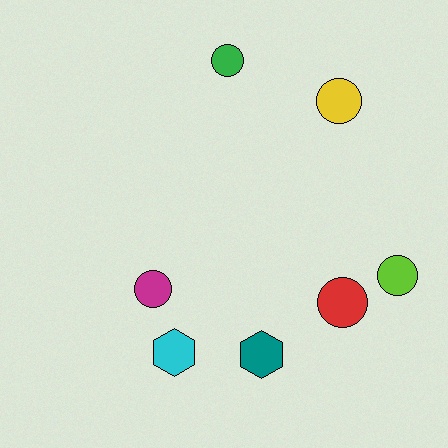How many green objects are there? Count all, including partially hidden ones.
There is 1 green object.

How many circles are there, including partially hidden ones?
There are 5 circles.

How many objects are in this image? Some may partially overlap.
There are 7 objects.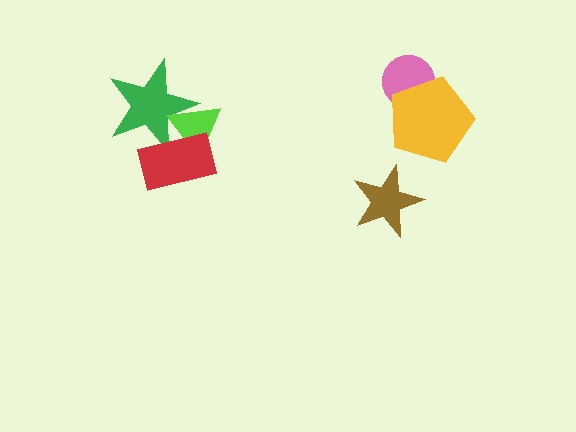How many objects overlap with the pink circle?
1 object overlaps with the pink circle.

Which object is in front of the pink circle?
The yellow pentagon is in front of the pink circle.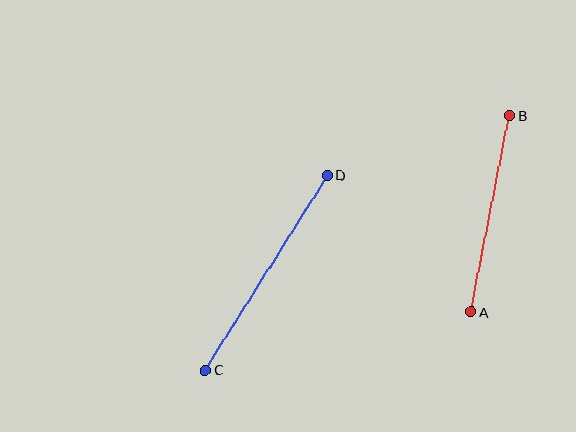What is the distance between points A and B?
The distance is approximately 200 pixels.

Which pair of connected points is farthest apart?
Points C and D are farthest apart.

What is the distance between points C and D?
The distance is approximately 230 pixels.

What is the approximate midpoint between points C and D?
The midpoint is at approximately (266, 273) pixels.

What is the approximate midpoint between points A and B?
The midpoint is at approximately (490, 214) pixels.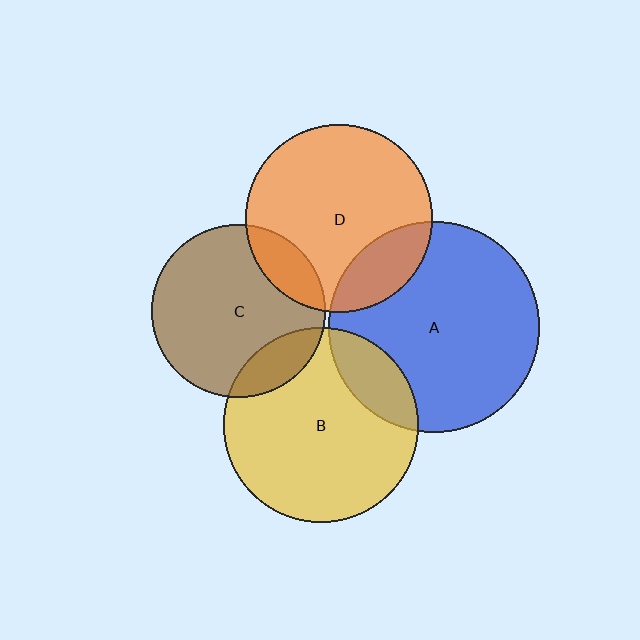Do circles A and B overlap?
Yes.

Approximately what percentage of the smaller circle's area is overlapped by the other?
Approximately 15%.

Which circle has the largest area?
Circle A (blue).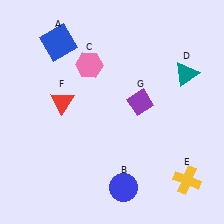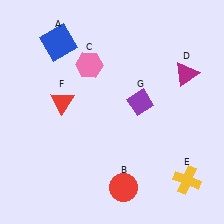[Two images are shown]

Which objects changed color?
B changed from blue to red. D changed from teal to magenta.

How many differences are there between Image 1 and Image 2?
There are 2 differences between the two images.